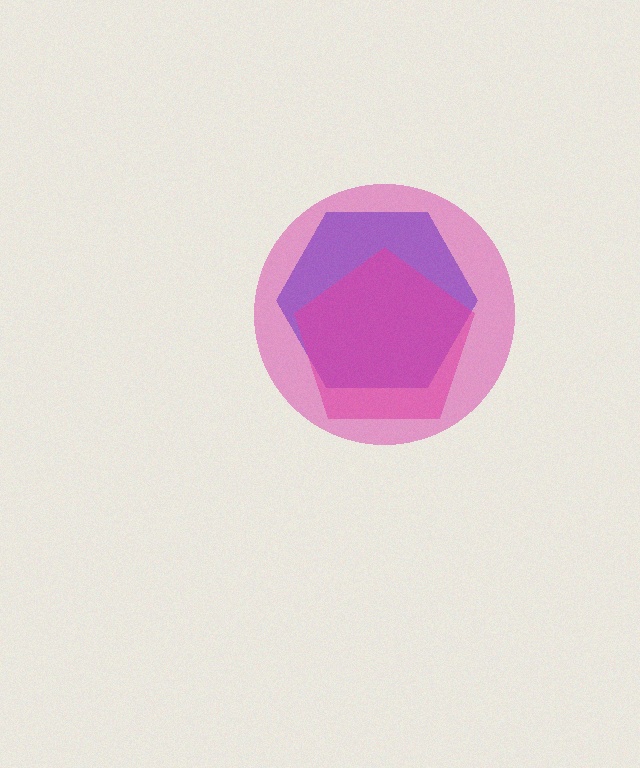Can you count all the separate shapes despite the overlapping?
Yes, there are 3 separate shapes.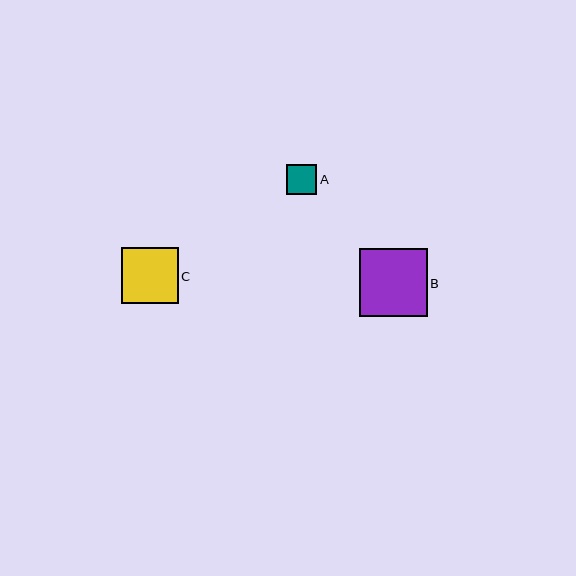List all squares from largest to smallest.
From largest to smallest: B, C, A.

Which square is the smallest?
Square A is the smallest with a size of approximately 31 pixels.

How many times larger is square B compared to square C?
Square B is approximately 1.2 times the size of square C.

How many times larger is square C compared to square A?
Square C is approximately 1.8 times the size of square A.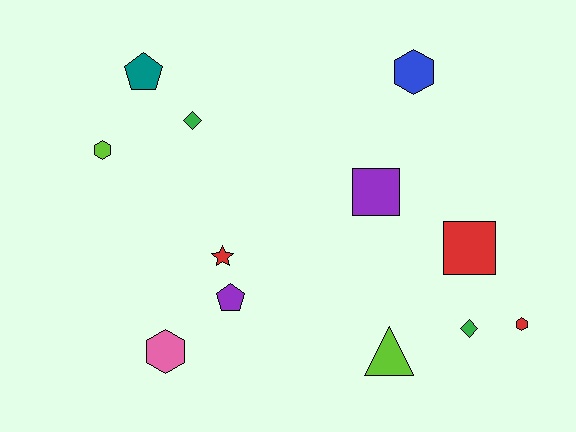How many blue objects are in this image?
There is 1 blue object.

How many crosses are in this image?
There are no crosses.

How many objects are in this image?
There are 12 objects.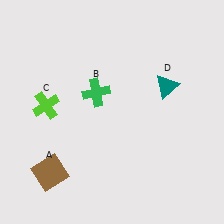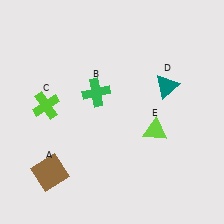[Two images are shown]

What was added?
A lime triangle (E) was added in Image 2.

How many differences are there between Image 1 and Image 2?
There is 1 difference between the two images.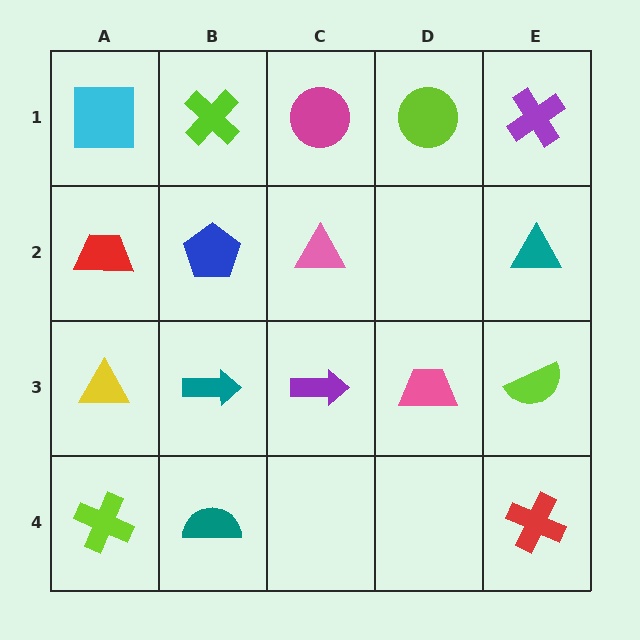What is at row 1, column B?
A lime cross.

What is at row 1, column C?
A magenta circle.